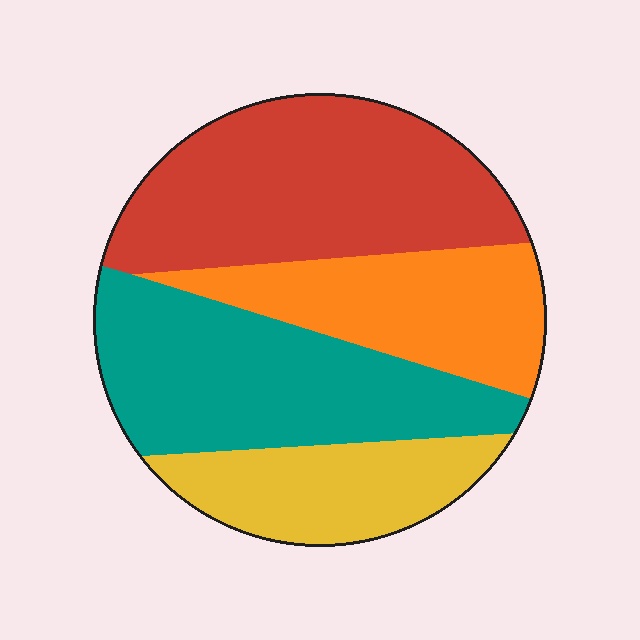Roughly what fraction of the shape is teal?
Teal covers roughly 30% of the shape.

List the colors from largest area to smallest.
From largest to smallest: red, teal, orange, yellow.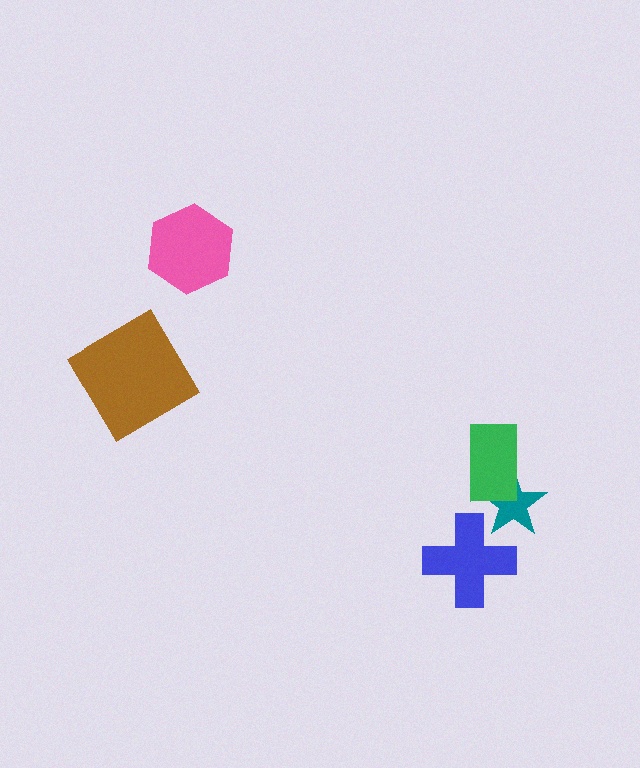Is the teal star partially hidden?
Yes, it is partially covered by another shape.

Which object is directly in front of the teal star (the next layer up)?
The green rectangle is directly in front of the teal star.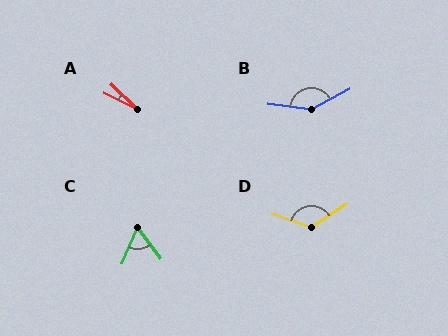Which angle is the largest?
B, at approximately 145 degrees.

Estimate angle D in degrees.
Approximately 128 degrees.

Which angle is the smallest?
A, at approximately 17 degrees.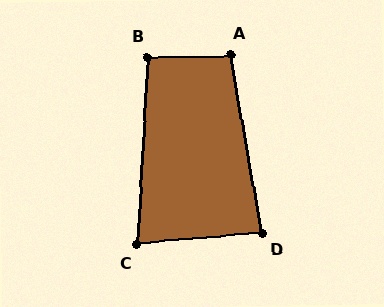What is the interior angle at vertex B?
Approximately 95 degrees (approximately right).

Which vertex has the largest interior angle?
A, at approximately 98 degrees.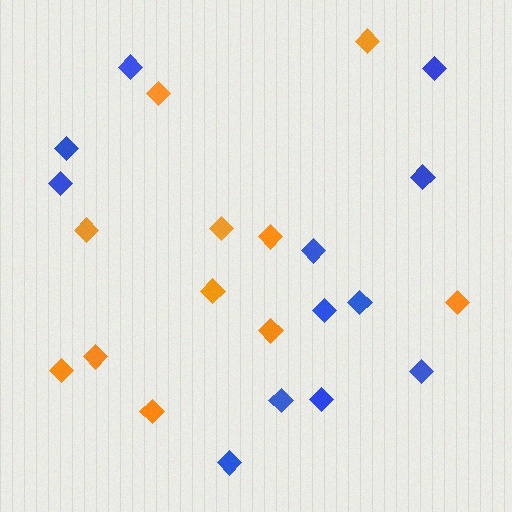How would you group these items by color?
There are 2 groups: one group of orange diamonds (11) and one group of blue diamonds (12).